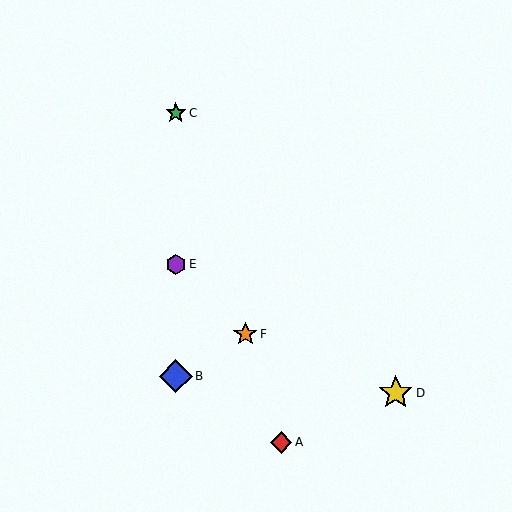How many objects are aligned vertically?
3 objects (B, C, E) are aligned vertically.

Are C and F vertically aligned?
No, C is at x≈176 and F is at x≈245.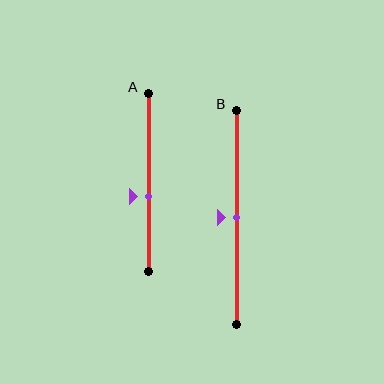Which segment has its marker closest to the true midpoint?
Segment B has its marker closest to the true midpoint.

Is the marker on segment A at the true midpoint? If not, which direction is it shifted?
No, the marker on segment A is shifted downward by about 8% of the segment length.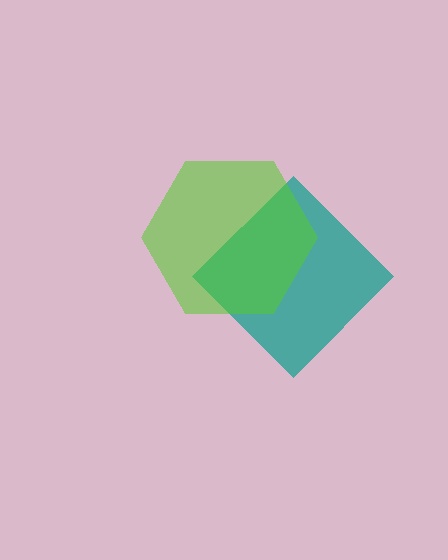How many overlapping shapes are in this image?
There are 2 overlapping shapes in the image.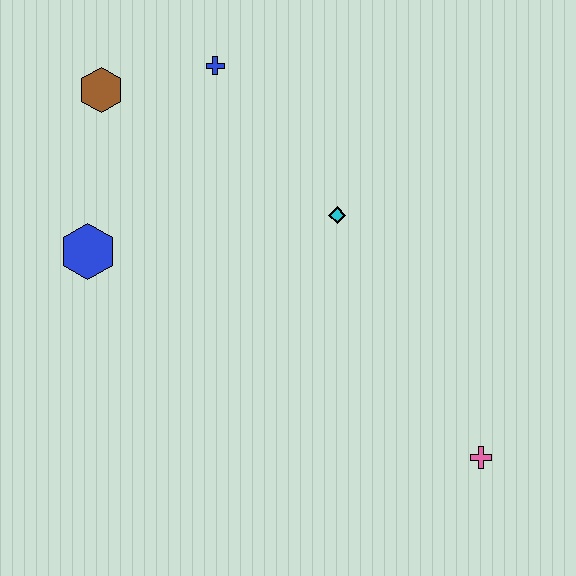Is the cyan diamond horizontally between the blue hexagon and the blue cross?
No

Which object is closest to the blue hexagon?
The brown hexagon is closest to the blue hexagon.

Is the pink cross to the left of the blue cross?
No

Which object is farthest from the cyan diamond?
The pink cross is farthest from the cyan diamond.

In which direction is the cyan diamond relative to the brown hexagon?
The cyan diamond is to the right of the brown hexagon.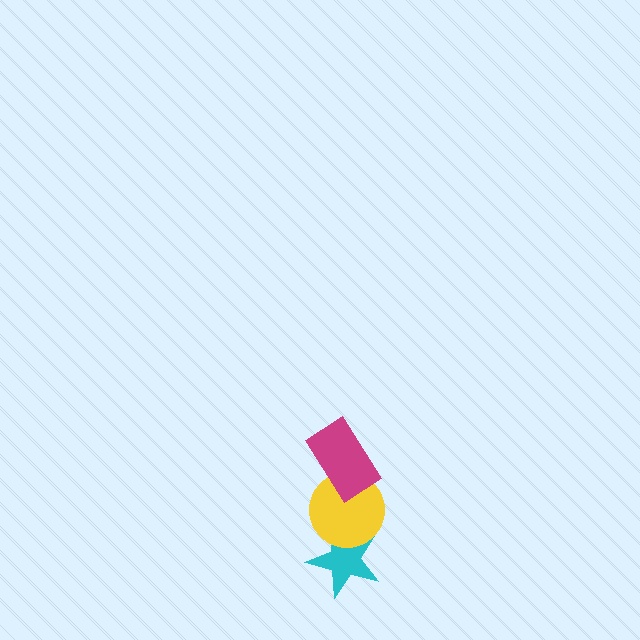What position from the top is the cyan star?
The cyan star is 3rd from the top.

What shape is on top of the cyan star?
The yellow circle is on top of the cyan star.